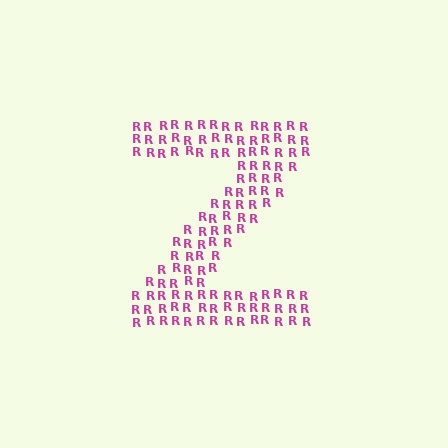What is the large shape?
The large shape is the letter Z.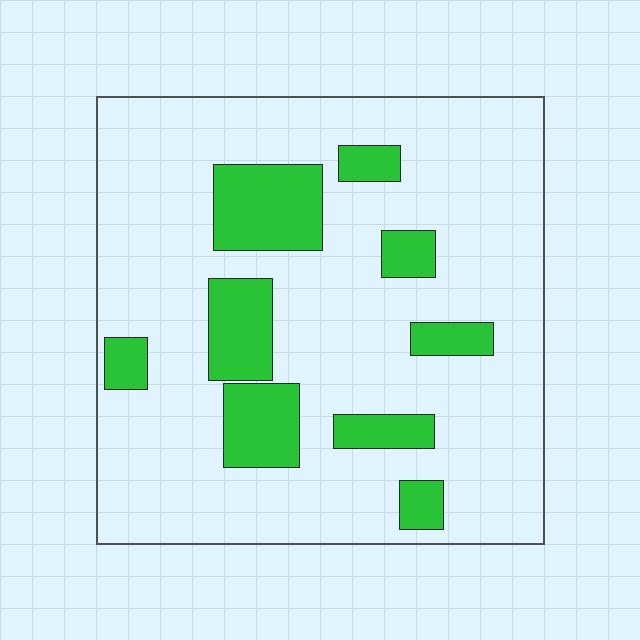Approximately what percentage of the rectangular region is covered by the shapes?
Approximately 20%.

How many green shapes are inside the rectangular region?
9.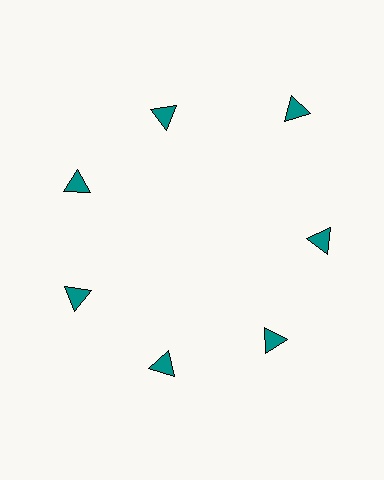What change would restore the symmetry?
The symmetry would be restored by moving it inward, back onto the ring so that all 7 triangles sit at equal angles and equal distance from the center.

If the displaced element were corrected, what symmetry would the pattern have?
It would have 7-fold rotational symmetry — the pattern would map onto itself every 51 degrees.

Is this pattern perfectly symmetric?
No. The 7 teal triangles are arranged in a ring, but one element near the 1 o'clock position is pushed outward from the center, breaking the 7-fold rotational symmetry.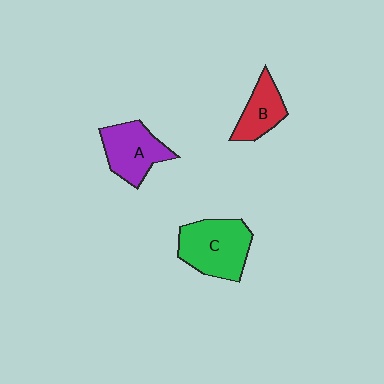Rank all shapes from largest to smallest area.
From largest to smallest: C (green), A (purple), B (red).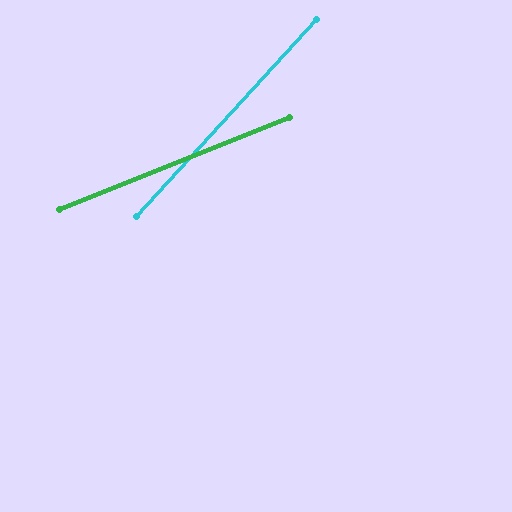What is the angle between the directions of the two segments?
Approximately 26 degrees.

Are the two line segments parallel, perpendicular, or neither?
Neither parallel nor perpendicular — they differ by about 26°.